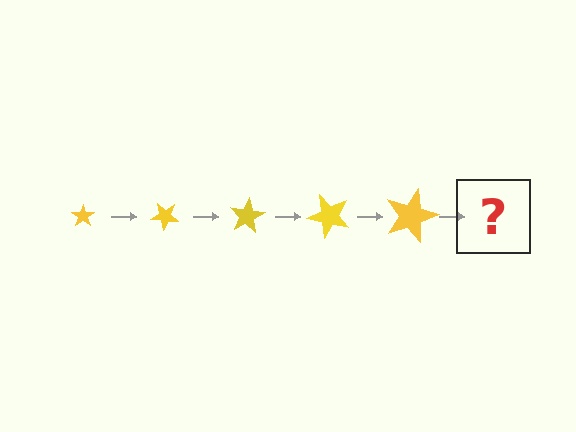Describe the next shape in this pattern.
It should be a star, larger than the previous one and rotated 200 degrees from the start.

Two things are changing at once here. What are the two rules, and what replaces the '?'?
The two rules are that the star grows larger each step and it rotates 40 degrees each step. The '?' should be a star, larger than the previous one and rotated 200 degrees from the start.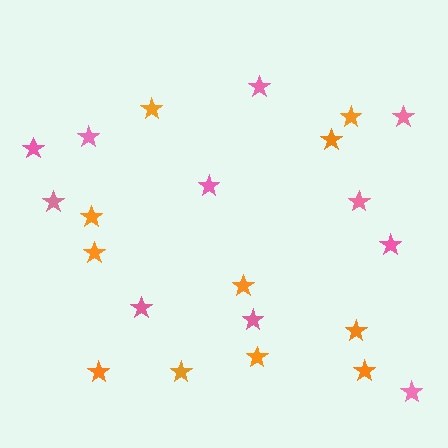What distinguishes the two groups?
There are 2 groups: one group of orange stars (11) and one group of pink stars (11).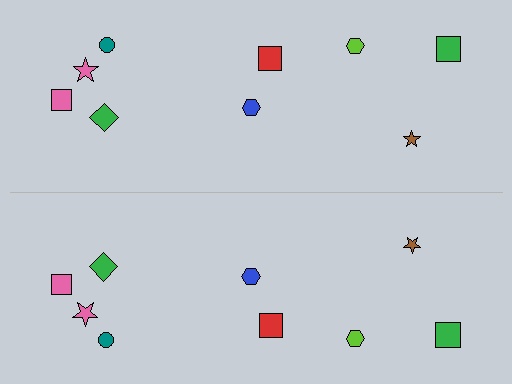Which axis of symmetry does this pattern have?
The pattern has a horizontal axis of symmetry running through the center of the image.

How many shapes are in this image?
There are 18 shapes in this image.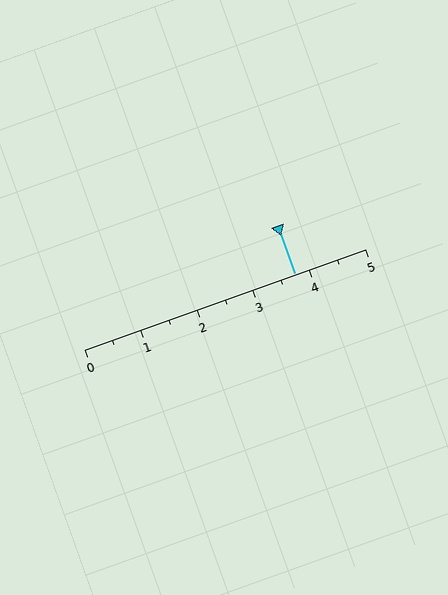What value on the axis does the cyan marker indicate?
The marker indicates approximately 3.8.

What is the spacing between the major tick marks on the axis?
The major ticks are spaced 1 apart.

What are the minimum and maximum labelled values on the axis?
The axis runs from 0 to 5.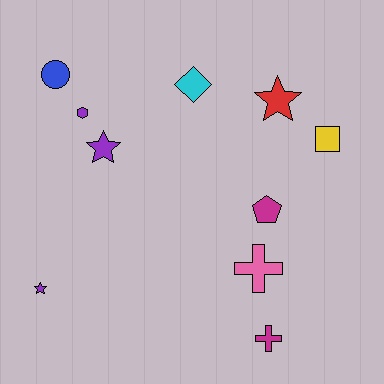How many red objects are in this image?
There is 1 red object.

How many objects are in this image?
There are 10 objects.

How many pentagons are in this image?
There is 1 pentagon.